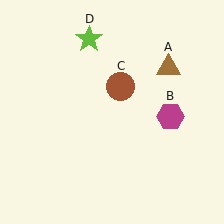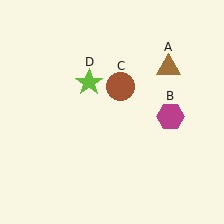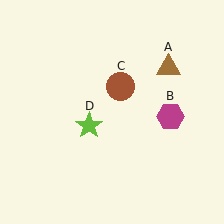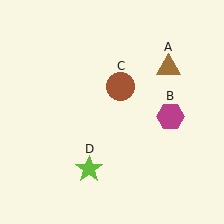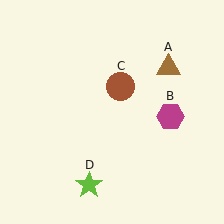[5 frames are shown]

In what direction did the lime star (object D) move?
The lime star (object D) moved down.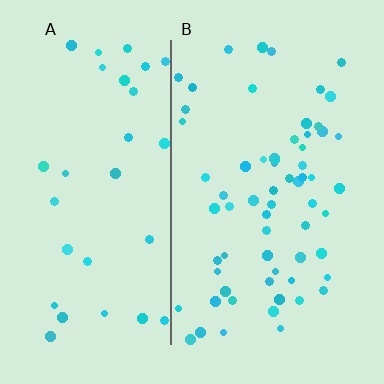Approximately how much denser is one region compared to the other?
Approximately 2.1× — region B over region A.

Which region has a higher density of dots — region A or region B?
B (the right).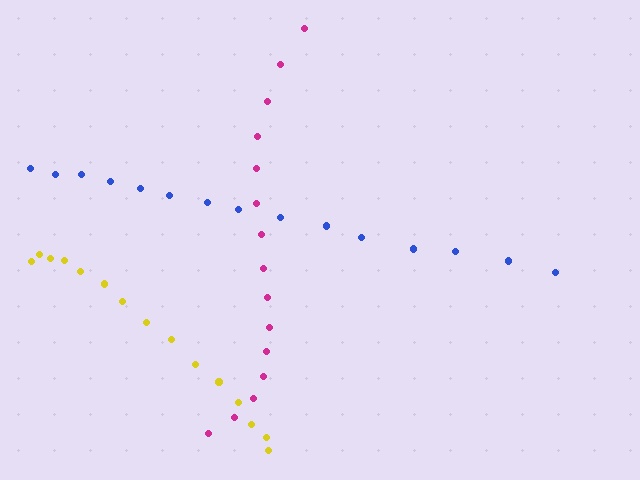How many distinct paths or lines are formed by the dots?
There are 3 distinct paths.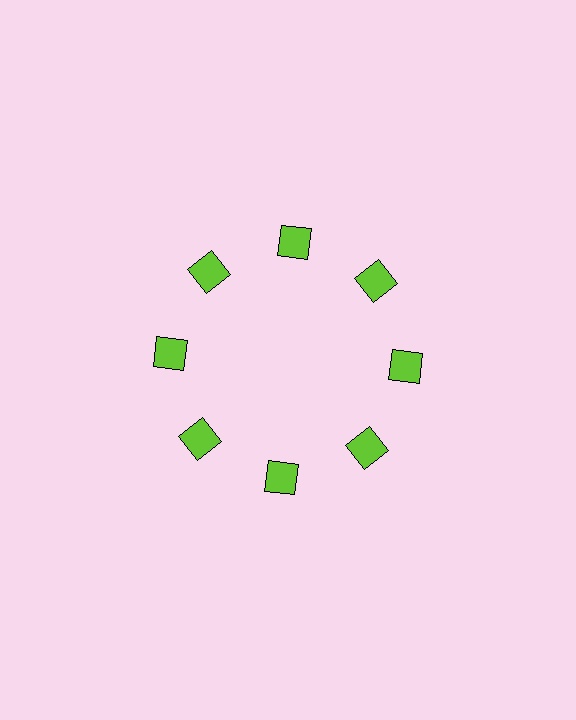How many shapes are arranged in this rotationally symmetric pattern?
There are 8 shapes, arranged in 8 groups of 1.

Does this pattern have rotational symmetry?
Yes, this pattern has 8-fold rotational symmetry. It looks the same after rotating 45 degrees around the center.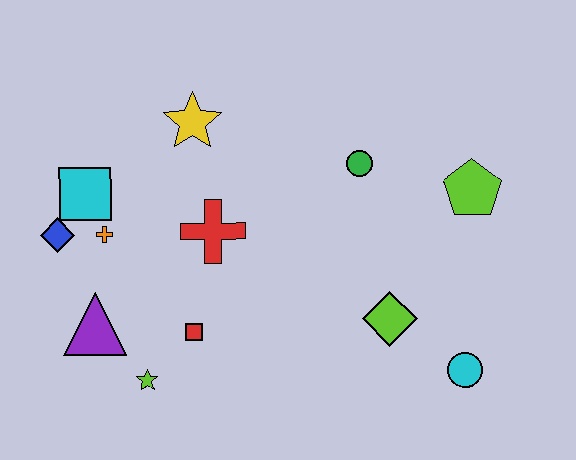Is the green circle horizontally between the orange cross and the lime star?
No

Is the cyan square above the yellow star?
No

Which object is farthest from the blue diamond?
The cyan circle is farthest from the blue diamond.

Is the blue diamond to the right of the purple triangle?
No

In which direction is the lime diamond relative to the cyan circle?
The lime diamond is to the left of the cyan circle.